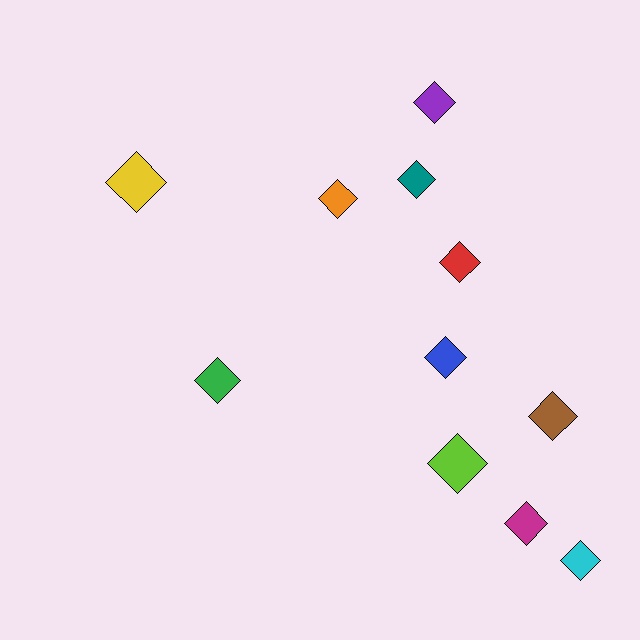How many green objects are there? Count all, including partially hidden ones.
There is 1 green object.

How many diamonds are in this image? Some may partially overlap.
There are 11 diamonds.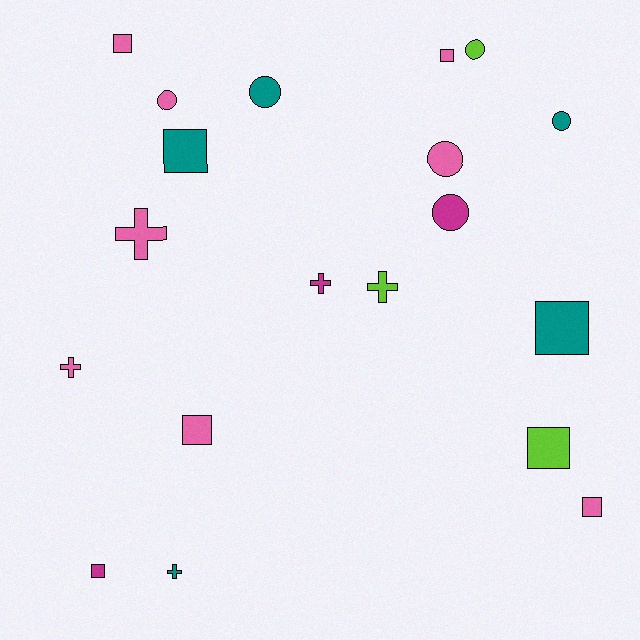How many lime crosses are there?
There is 1 lime cross.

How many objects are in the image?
There are 19 objects.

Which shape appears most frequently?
Square, with 8 objects.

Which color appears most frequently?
Pink, with 8 objects.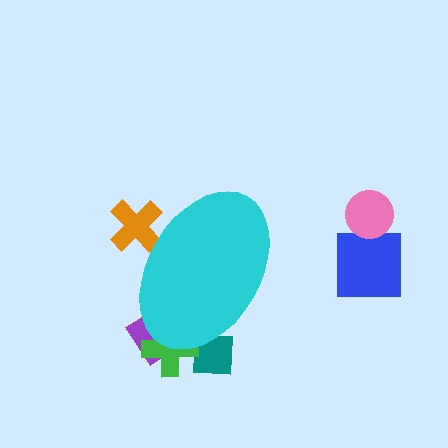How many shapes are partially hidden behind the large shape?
4 shapes are partially hidden.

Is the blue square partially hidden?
No, the blue square is fully visible.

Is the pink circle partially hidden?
No, the pink circle is fully visible.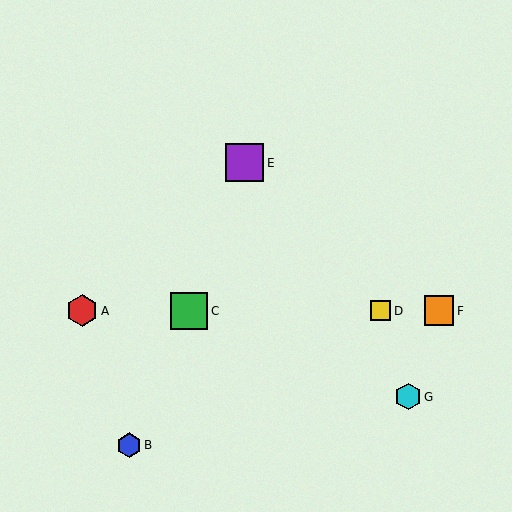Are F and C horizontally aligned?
Yes, both are at y≈311.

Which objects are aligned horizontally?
Objects A, C, D, F are aligned horizontally.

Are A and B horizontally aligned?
No, A is at y≈311 and B is at y≈445.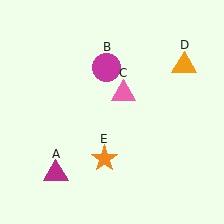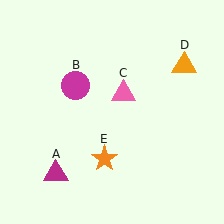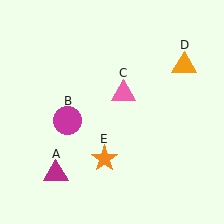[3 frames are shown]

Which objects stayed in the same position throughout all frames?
Magenta triangle (object A) and pink triangle (object C) and orange triangle (object D) and orange star (object E) remained stationary.